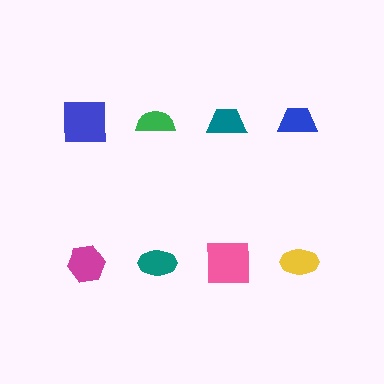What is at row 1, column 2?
A green semicircle.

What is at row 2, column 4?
A yellow ellipse.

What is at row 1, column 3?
A teal trapezoid.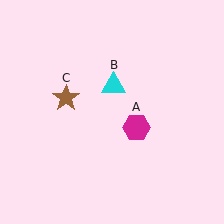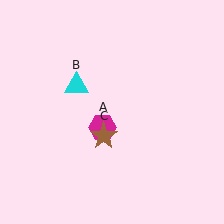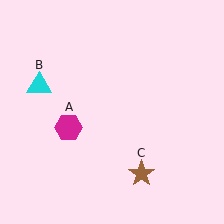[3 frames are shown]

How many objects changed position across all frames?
3 objects changed position: magenta hexagon (object A), cyan triangle (object B), brown star (object C).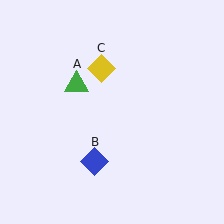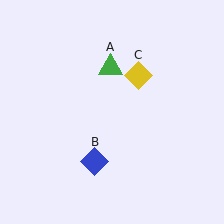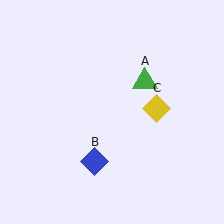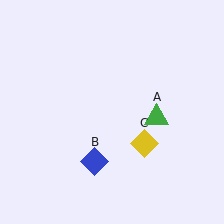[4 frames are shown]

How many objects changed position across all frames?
2 objects changed position: green triangle (object A), yellow diamond (object C).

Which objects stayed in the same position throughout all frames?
Blue diamond (object B) remained stationary.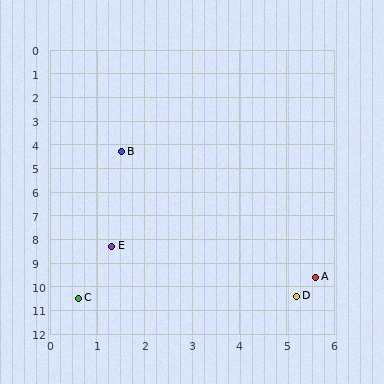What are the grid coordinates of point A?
Point A is at approximately (5.6, 9.6).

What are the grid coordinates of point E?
Point E is at approximately (1.3, 8.3).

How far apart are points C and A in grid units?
Points C and A are about 5.1 grid units apart.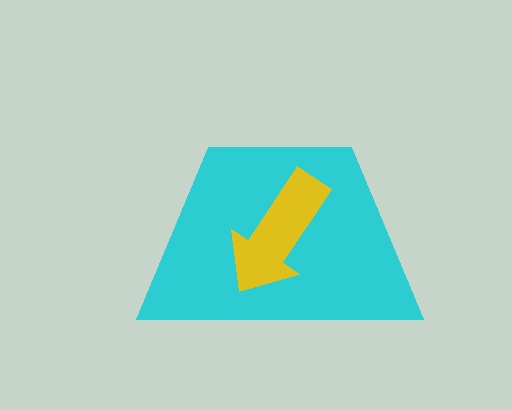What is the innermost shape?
The yellow arrow.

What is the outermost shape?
The cyan trapezoid.